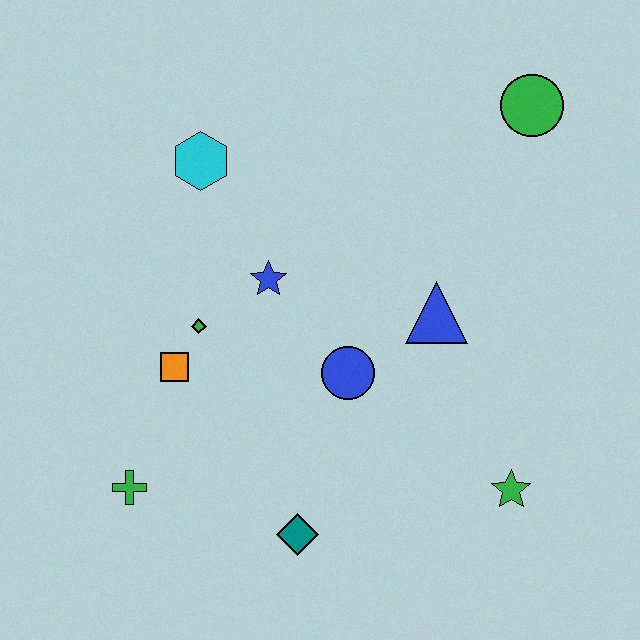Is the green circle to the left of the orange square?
No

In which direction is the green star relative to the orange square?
The green star is to the right of the orange square.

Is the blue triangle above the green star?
Yes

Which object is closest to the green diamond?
The orange square is closest to the green diamond.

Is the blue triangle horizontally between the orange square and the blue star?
No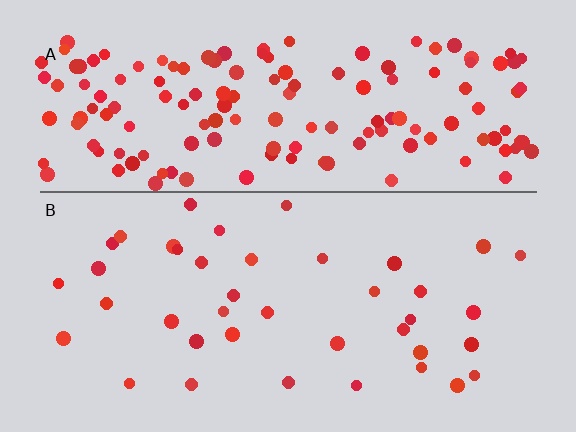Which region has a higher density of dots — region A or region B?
A (the top).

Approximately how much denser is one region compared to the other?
Approximately 3.8× — region A over region B.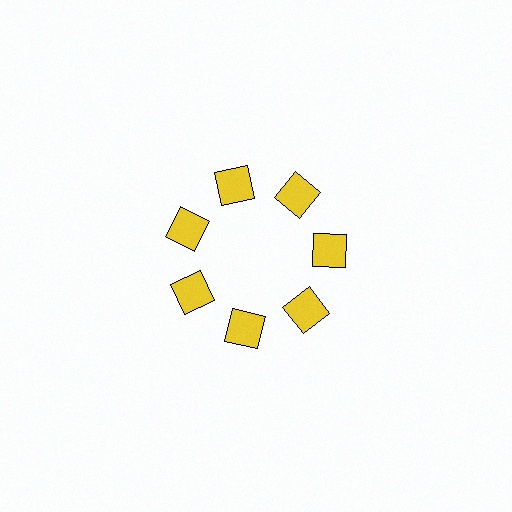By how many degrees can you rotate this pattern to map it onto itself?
The pattern maps onto itself every 51 degrees of rotation.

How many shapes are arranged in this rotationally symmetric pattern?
There are 7 shapes, arranged in 7 groups of 1.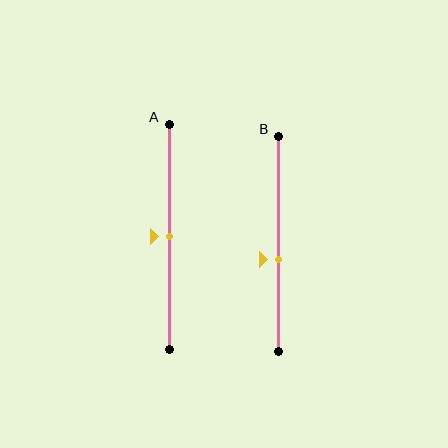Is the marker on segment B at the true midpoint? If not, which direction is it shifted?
No, the marker on segment B is shifted downward by about 7% of the segment length.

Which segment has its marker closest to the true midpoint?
Segment A has its marker closest to the true midpoint.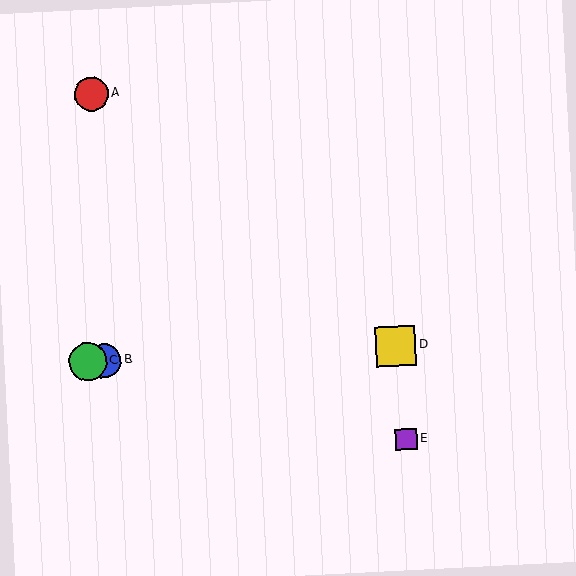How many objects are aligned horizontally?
3 objects (B, C, D) are aligned horizontally.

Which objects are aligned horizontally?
Objects B, C, D are aligned horizontally.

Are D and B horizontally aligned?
Yes, both are at y≈346.